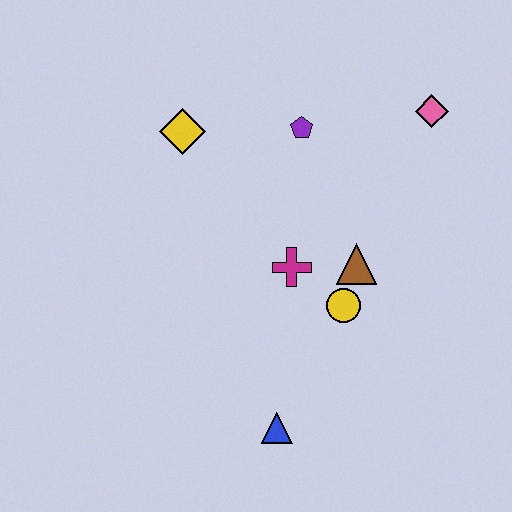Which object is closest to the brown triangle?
The yellow circle is closest to the brown triangle.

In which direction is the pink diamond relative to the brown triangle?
The pink diamond is above the brown triangle.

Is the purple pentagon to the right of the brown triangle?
No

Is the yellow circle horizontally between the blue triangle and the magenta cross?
No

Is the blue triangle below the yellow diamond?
Yes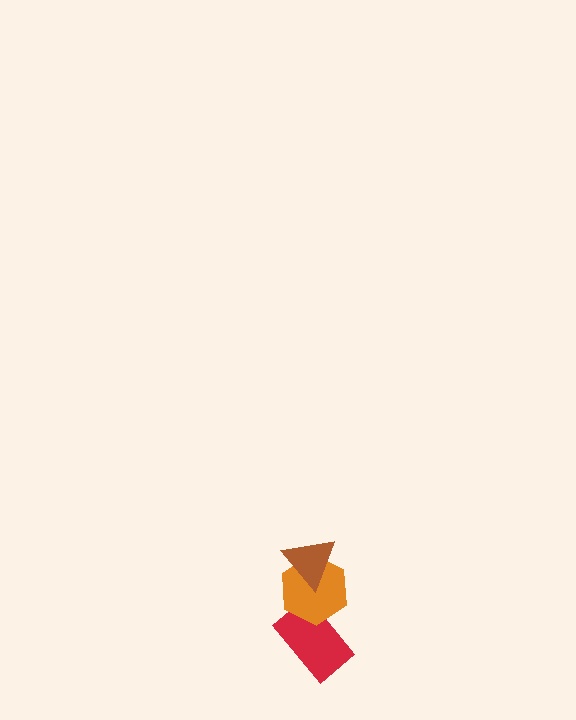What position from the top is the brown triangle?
The brown triangle is 1st from the top.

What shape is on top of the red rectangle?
The orange hexagon is on top of the red rectangle.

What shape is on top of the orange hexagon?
The brown triangle is on top of the orange hexagon.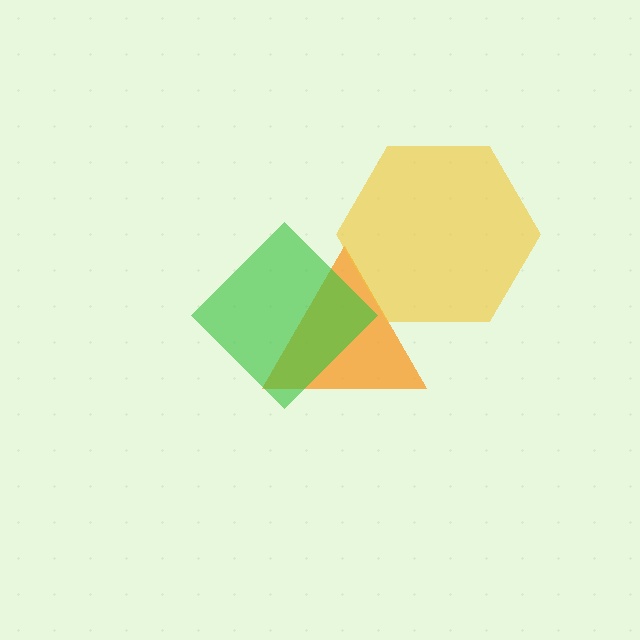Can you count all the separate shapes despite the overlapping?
Yes, there are 3 separate shapes.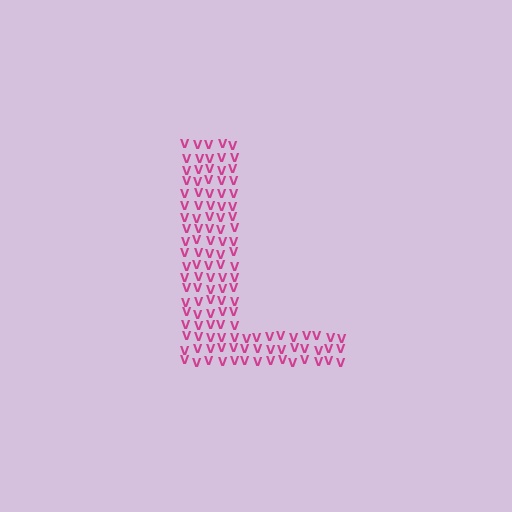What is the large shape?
The large shape is the letter L.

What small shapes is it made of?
It is made of small letter V's.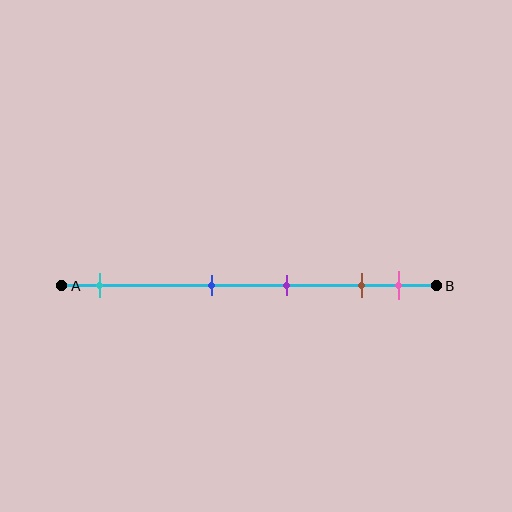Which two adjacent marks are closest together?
The brown and pink marks are the closest adjacent pair.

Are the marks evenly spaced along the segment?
No, the marks are not evenly spaced.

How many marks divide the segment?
There are 5 marks dividing the segment.